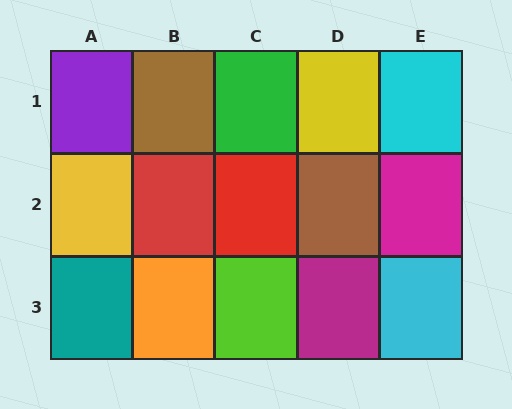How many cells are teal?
1 cell is teal.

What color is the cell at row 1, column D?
Yellow.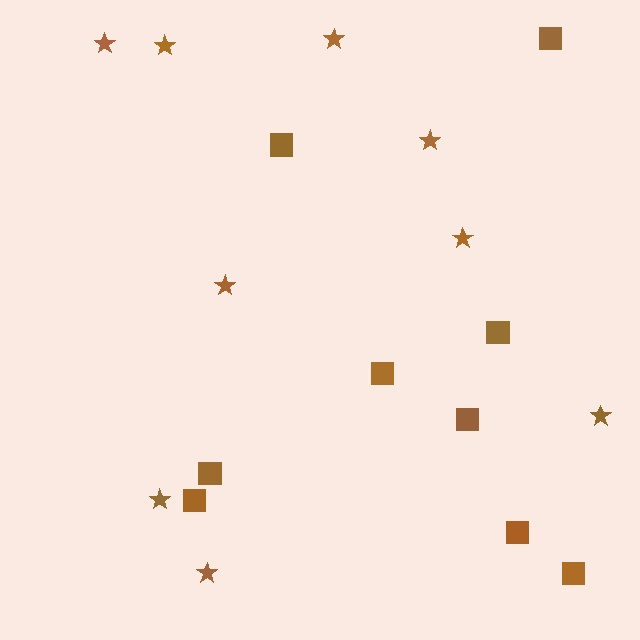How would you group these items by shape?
There are 2 groups: one group of squares (9) and one group of stars (9).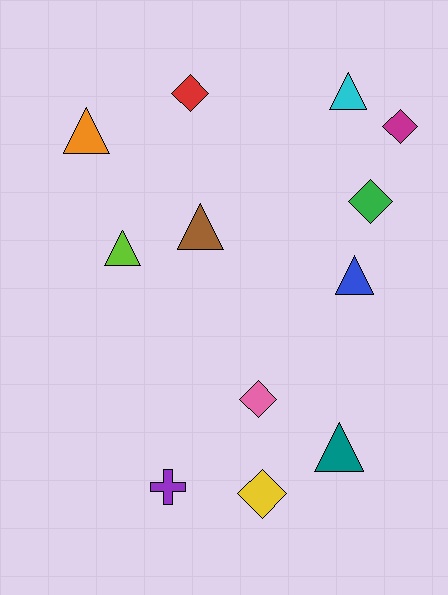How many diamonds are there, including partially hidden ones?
There are 5 diamonds.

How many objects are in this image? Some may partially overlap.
There are 12 objects.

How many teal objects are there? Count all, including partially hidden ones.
There is 1 teal object.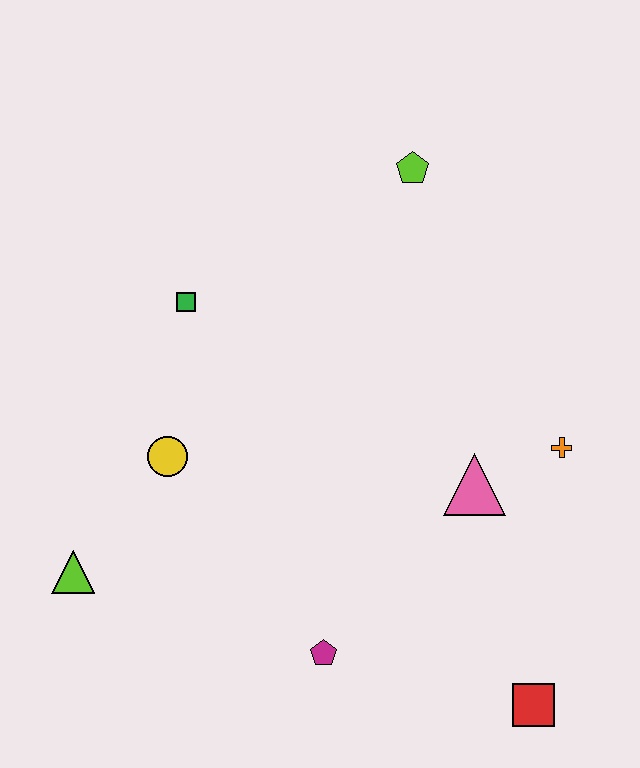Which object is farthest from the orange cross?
The lime triangle is farthest from the orange cross.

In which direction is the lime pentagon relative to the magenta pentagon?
The lime pentagon is above the magenta pentagon.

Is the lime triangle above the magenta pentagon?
Yes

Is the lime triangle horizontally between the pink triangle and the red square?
No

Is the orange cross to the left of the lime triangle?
No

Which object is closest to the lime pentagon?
The green square is closest to the lime pentagon.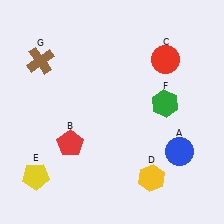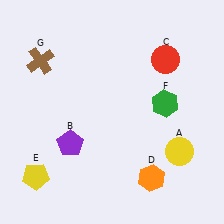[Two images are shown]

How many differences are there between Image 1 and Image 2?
There are 3 differences between the two images.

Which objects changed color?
A changed from blue to yellow. B changed from red to purple. D changed from yellow to orange.